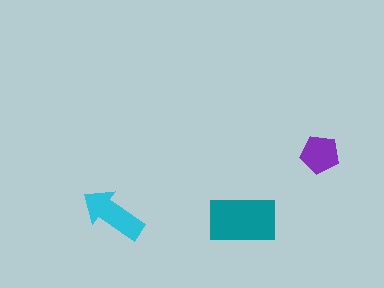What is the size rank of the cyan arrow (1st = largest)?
2nd.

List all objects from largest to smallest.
The teal rectangle, the cyan arrow, the purple pentagon.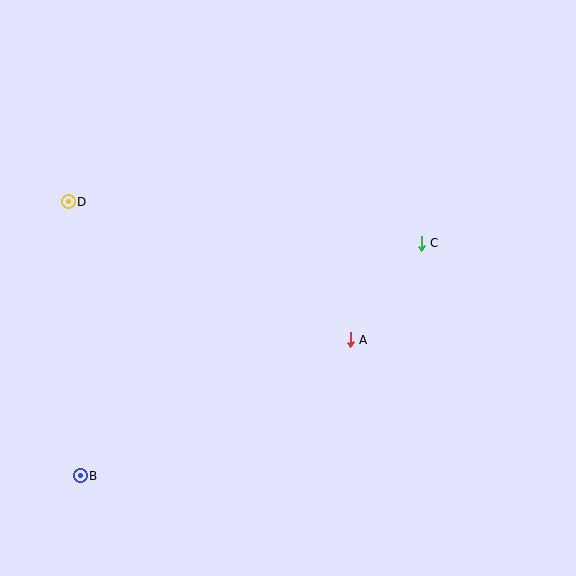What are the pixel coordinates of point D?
Point D is at (68, 202).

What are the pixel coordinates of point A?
Point A is at (350, 340).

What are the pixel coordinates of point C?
Point C is at (421, 243).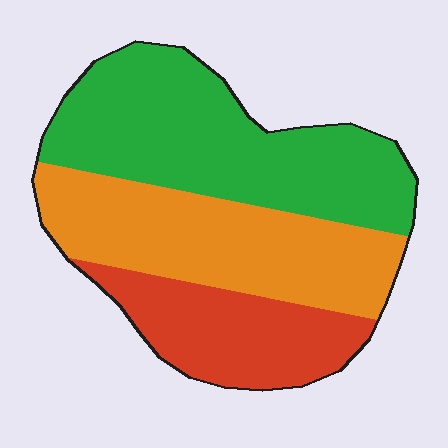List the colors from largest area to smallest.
From largest to smallest: green, orange, red.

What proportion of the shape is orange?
Orange covers around 35% of the shape.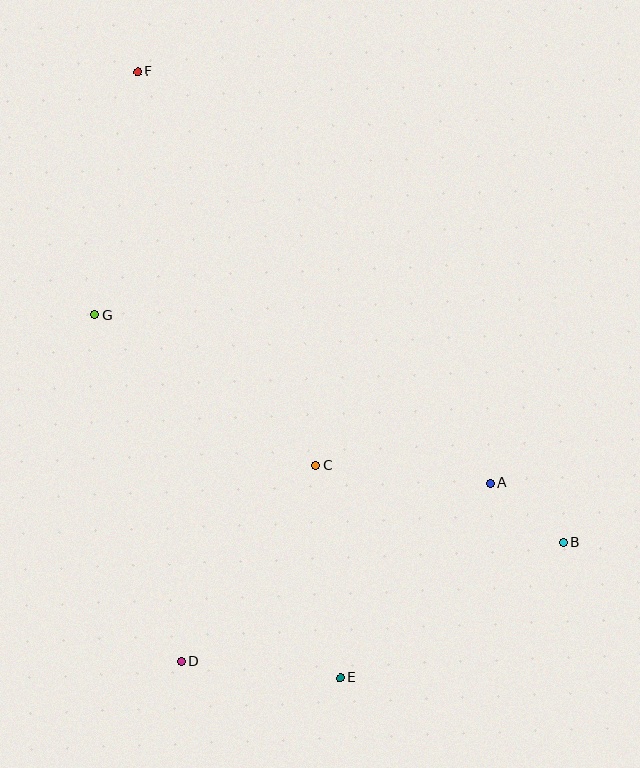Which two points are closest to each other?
Points A and B are closest to each other.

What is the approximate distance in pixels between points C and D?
The distance between C and D is approximately 238 pixels.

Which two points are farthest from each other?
Points E and F are farthest from each other.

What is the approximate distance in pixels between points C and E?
The distance between C and E is approximately 214 pixels.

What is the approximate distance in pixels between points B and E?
The distance between B and E is approximately 261 pixels.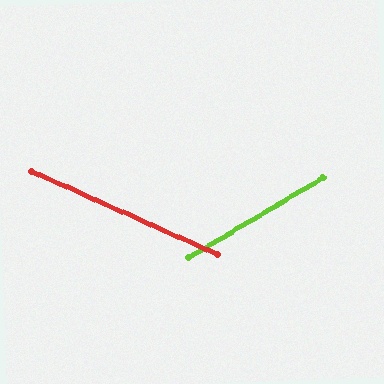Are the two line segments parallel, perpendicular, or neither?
Neither parallel nor perpendicular — they differ by about 55°.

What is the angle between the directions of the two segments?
Approximately 55 degrees.